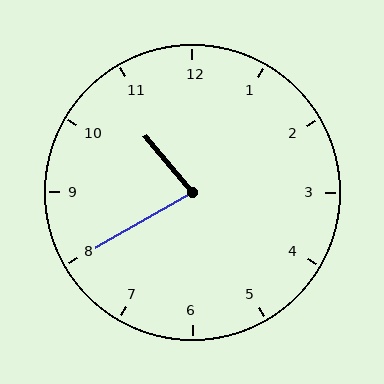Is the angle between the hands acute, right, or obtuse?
It is acute.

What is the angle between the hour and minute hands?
Approximately 80 degrees.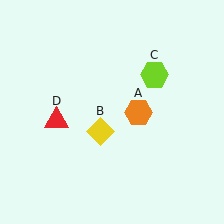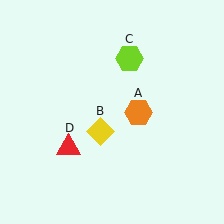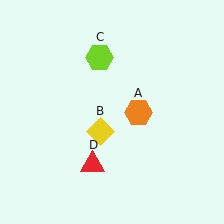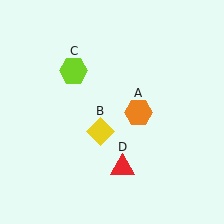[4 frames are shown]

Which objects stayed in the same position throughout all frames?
Orange hexagon (object A) and yellow diamond (object B) remained stationary.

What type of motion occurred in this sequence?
The lime hexagon (object C), red triangle (object D) rotated counterclockwise around the center of the scene.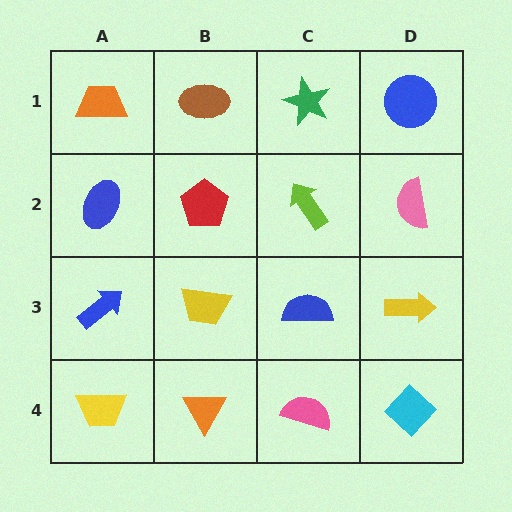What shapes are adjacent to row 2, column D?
A blue circle (row 1, column D), a yellow arrow (row 3, column D), a lime arrow (row 2, column C).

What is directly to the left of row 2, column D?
A lime arrow.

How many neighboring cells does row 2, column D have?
3.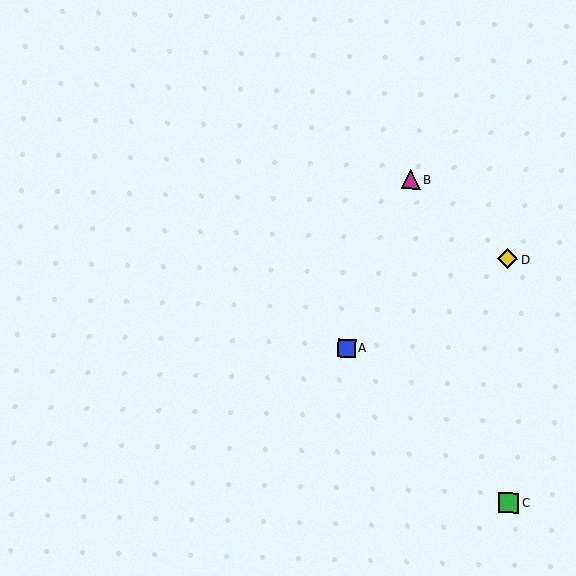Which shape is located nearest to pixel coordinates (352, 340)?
The blue square (labeled A) at (347, 348) is nearest to that location.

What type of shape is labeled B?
Shape B is a magenta triangle.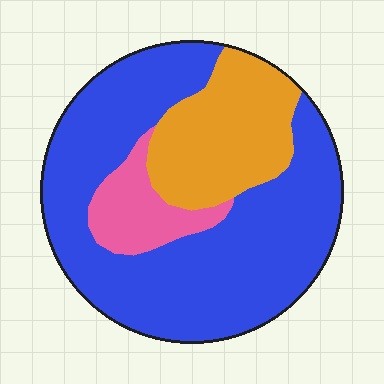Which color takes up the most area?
Blue, at roughly 65%.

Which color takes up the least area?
Pink, at roughly 10%.